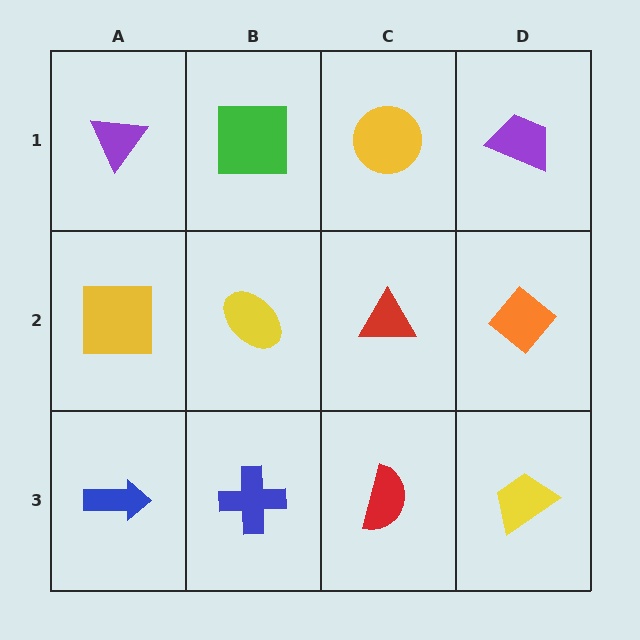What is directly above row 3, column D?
An orange diamond.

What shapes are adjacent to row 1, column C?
A red triangle (row 2, column C), a green square (row 1, column B), a purple trapezoid (row 1, column D).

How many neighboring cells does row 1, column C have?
3.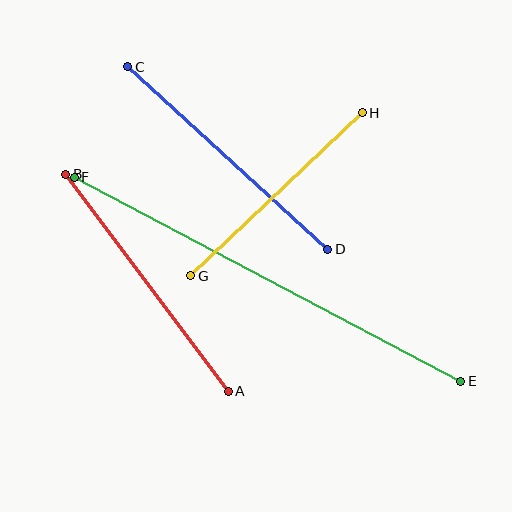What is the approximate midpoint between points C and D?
The midpoint is at approximately (228, 158) pixels.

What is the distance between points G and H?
The distance is approximately 237 pixels.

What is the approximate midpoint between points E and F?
The midpoint is at approximately (268, 279) pixels.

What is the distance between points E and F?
The distance is approximately 437 pixels.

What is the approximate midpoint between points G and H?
The midpoint is at approximately (277, 194) pixels.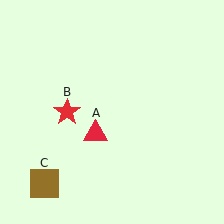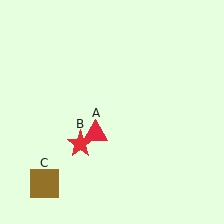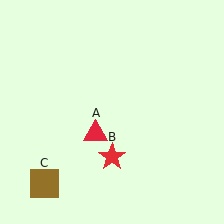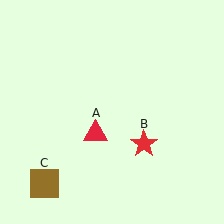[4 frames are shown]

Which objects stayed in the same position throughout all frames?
Red triangle (object A) and brown square (object C) remained stationary.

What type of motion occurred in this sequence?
The red star (object B) rotated counterclockwise around the center of the scene.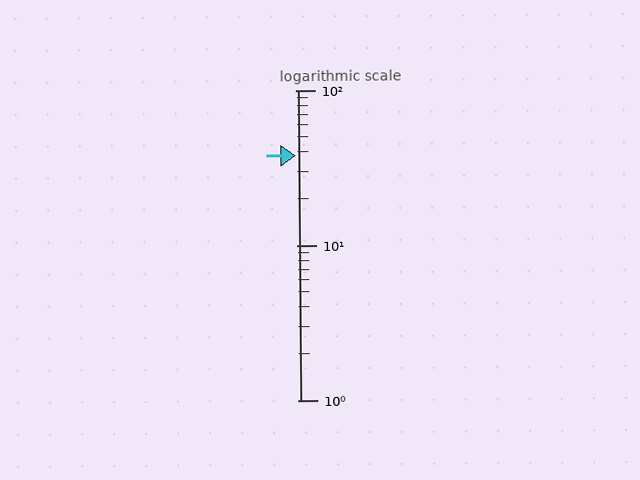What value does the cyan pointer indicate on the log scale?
The pointer indicates approximately 38.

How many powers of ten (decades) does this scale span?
The scale spans 2 decades, from 1 to 100.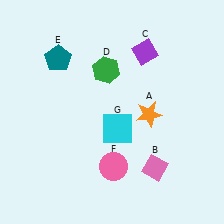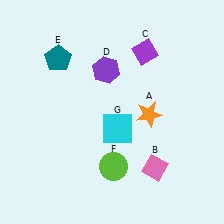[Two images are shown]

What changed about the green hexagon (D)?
In Image 1, D is green. In Image 2, it changed to purple.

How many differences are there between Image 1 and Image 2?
There are 2 differences between the two images.